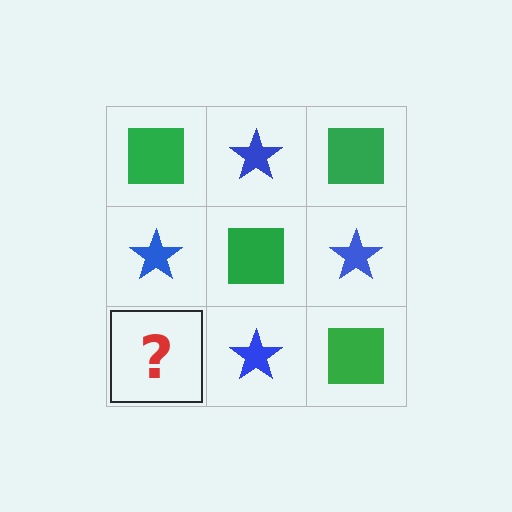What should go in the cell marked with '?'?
The missing cell should contain a green square.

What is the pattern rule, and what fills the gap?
The rule is that it alternates green square and blue star in a checkerboard pattern. The gap should be filled with a green square.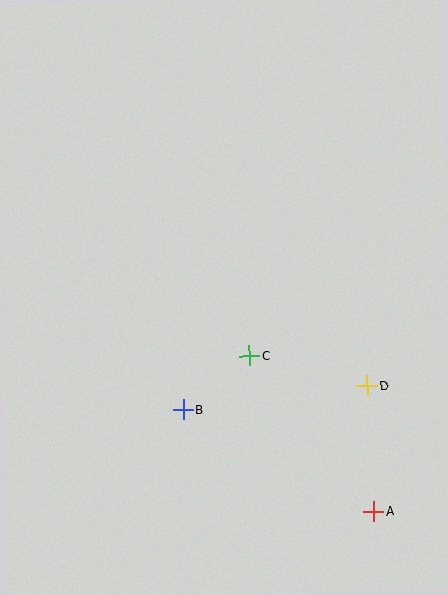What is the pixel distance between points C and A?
The distance between C and A is 199 pixels.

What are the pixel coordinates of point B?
Point B is at (183, 410).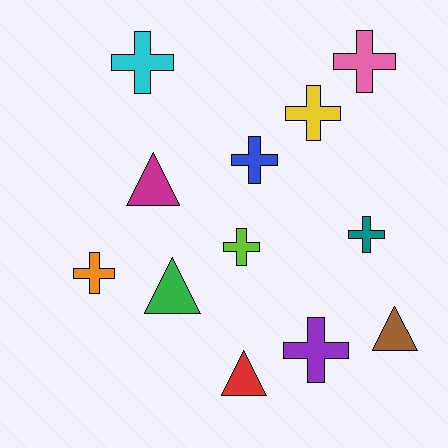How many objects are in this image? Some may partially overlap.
There are 12 objects.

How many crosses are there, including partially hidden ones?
There are 8 crosses.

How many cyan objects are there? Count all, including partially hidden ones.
There is 1 cyan object.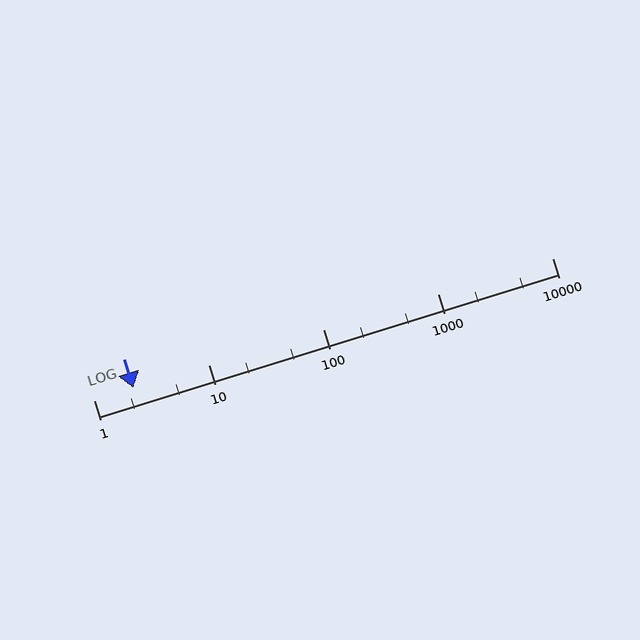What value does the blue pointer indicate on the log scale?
The pointer indicates approximately 2.2.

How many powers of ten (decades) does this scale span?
The scale spans 4 decades, from 1 to 10000.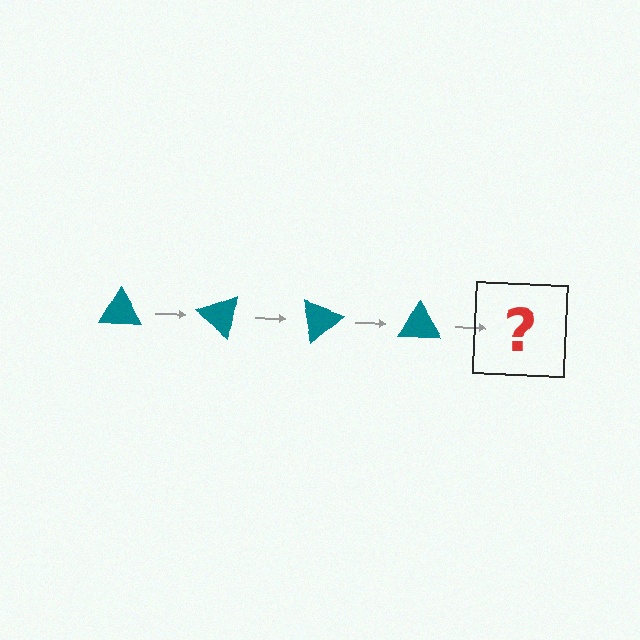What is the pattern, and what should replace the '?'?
The pattern is that the triangle rotates 40 degrees each step. The '?' should be a teal triangle rotated 160 degrees.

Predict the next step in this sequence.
The next step is a teal triangle rotated 160 degrees.